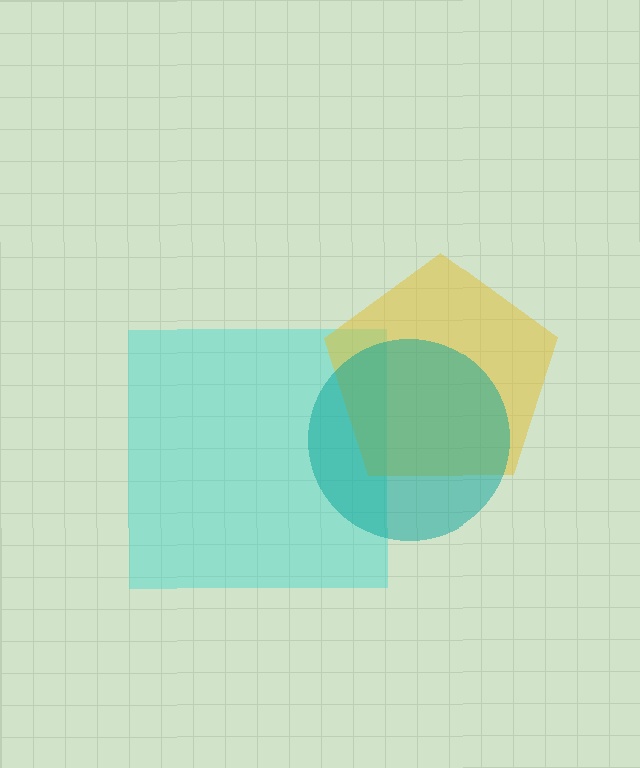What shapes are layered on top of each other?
The layered shapes are: a cyan square, a yellow pentagon, a teal circle.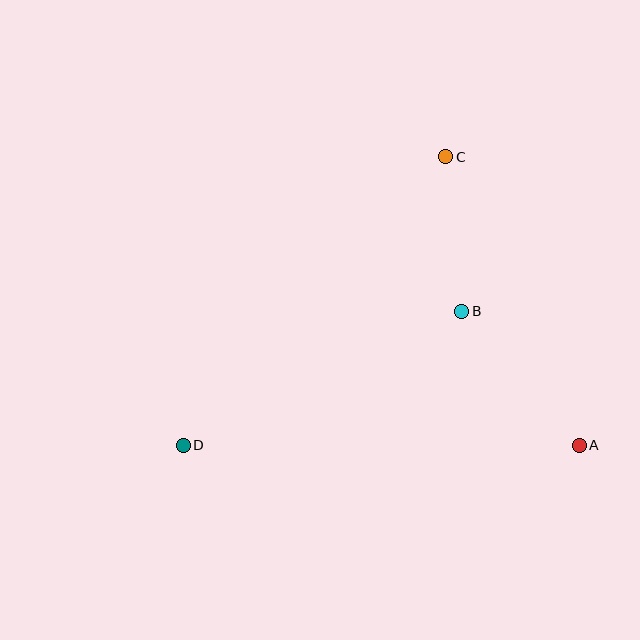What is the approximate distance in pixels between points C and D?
The distance between C and D is approximately 390 pixels.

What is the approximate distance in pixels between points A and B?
The distance between A and B is approximately 178 pixels.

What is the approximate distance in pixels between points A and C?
The distance between A and C is approximately 318 pixels.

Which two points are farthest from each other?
Points A and D are farthest from each other.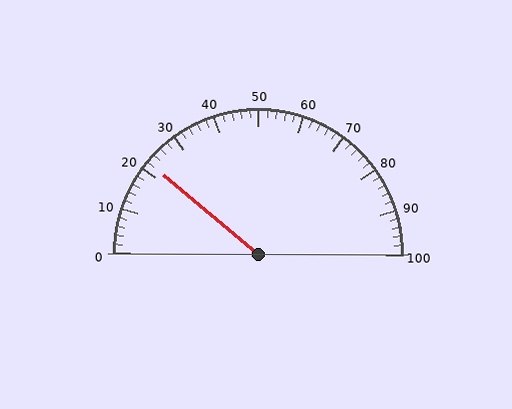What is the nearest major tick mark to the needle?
The nearest major tick mark is 20.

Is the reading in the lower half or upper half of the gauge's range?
The reading is in the lower half of the range (0 to 100).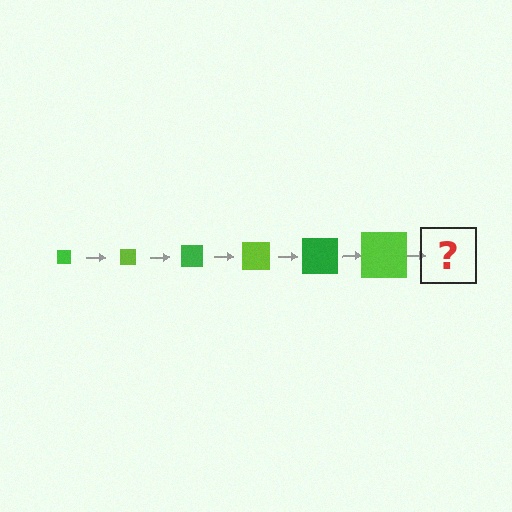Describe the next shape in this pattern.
It should be a green square, larger than the previous one.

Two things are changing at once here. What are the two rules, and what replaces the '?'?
The two rules are that the square grows larger each step and the color cycles through green and lime. The '?' should be a green square, larger than the previous one.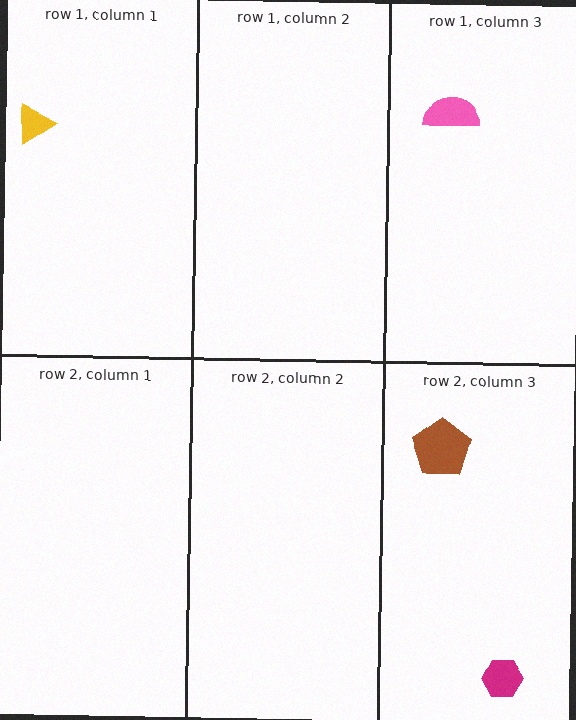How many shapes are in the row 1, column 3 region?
1.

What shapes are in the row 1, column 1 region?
The yellow triangle.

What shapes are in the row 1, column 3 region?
The pink semicircle.